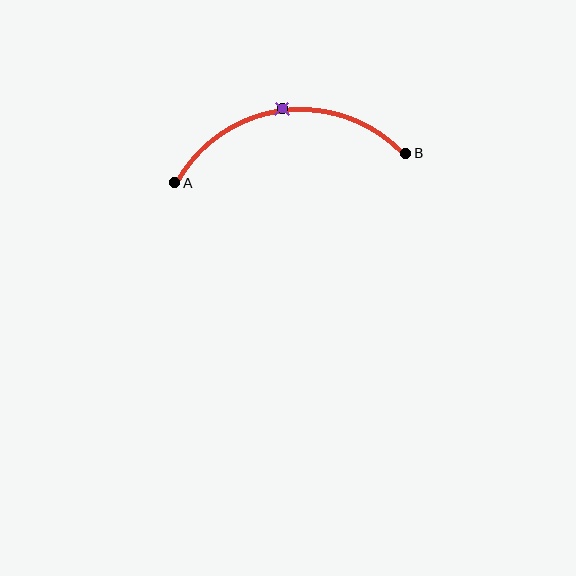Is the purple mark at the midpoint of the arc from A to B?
Yes. The purple mark lies on the arc at equal arc-length from both A and B — it is the arc midpoint.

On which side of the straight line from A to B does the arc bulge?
The arc bulges above the straight line connecting A and B.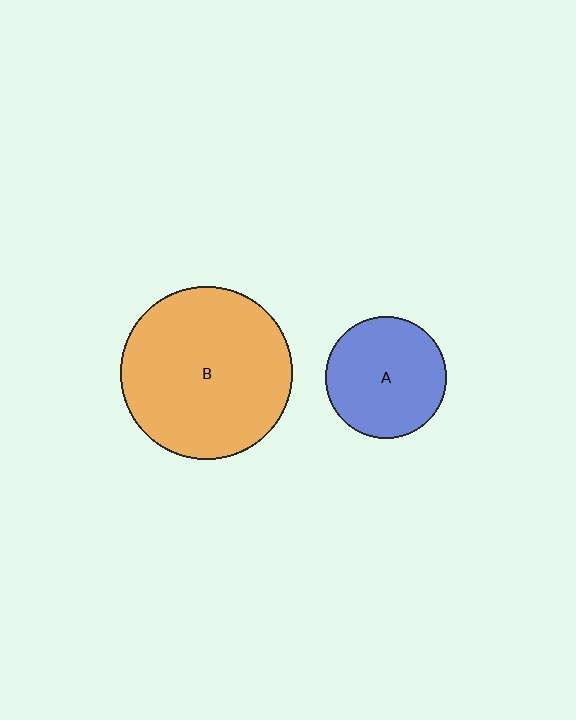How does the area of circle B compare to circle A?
Approximately 2.0 times.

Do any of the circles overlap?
No, none of the circles overlap.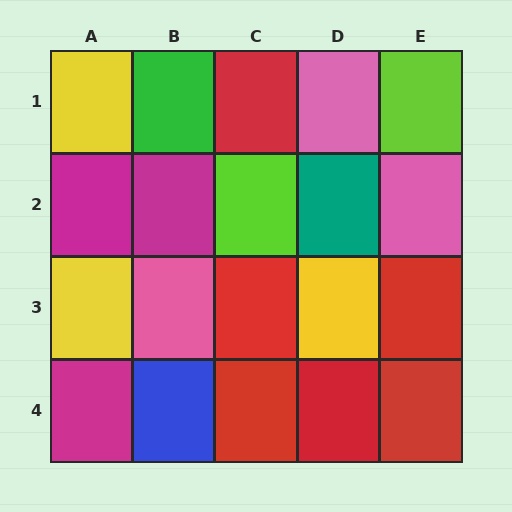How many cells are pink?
3 cells are pink.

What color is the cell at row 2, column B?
Magenta.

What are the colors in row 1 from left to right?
Yellow, green, red, pink, lime.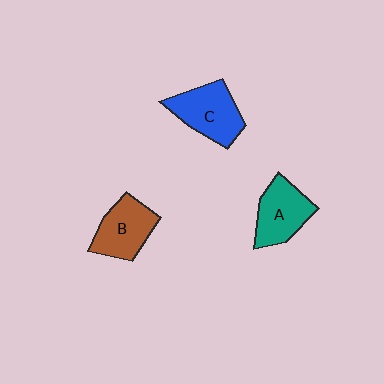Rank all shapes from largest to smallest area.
From largest to smallest: C (blue), A (teal), B (brown).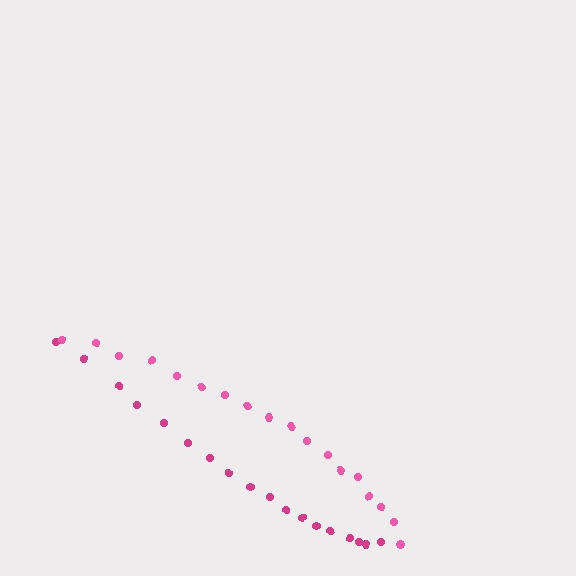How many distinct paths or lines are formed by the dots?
There are 2 distinct paths.